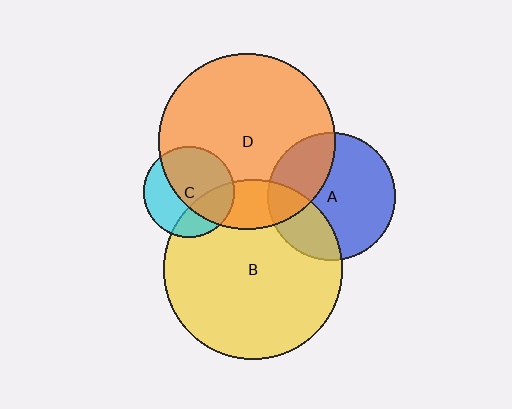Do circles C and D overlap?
Yes.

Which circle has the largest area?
Circle B (yellow).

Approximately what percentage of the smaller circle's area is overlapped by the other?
Approximately 60%.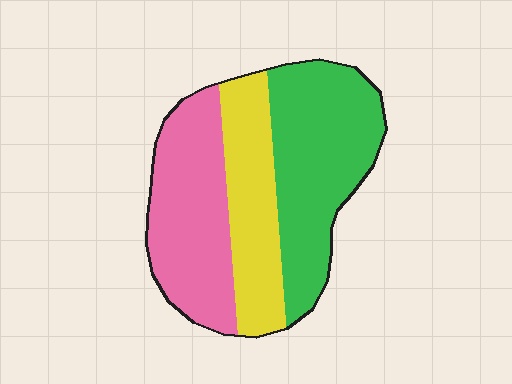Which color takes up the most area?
Green, at roughly 40%.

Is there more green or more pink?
Green.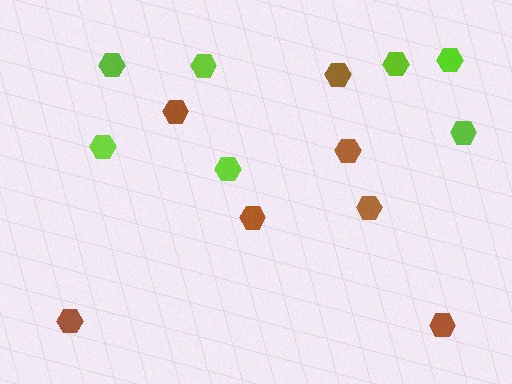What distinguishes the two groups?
There are 2 groups: one group of brown hexagons (7) and one group of lime hexagons (7).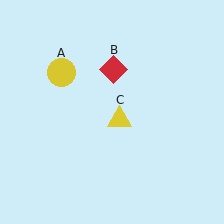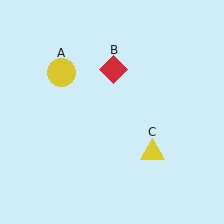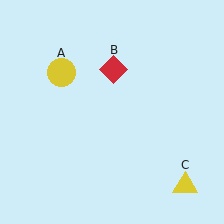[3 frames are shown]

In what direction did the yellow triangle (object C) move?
The yellow triangle (object C) moved down and to the right.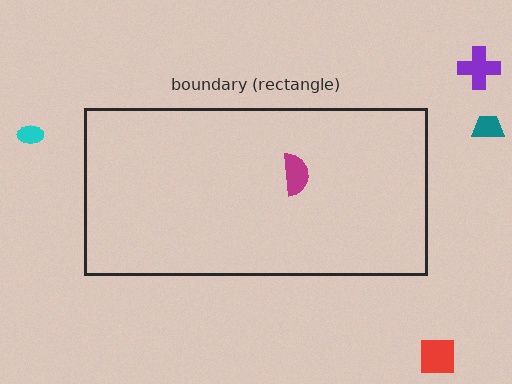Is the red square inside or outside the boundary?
Outside.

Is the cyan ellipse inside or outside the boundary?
Outside.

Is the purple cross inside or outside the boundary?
Outside.